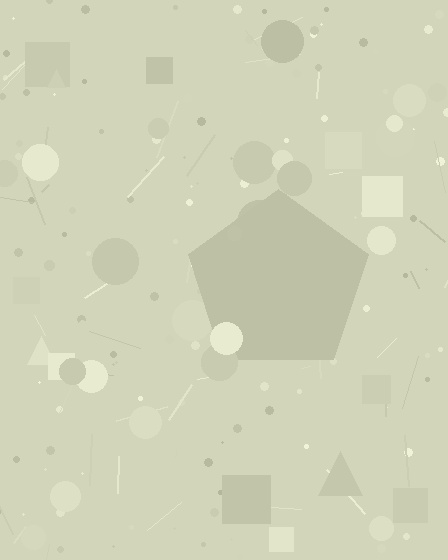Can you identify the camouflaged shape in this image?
The camouflaged shape is a pentagon.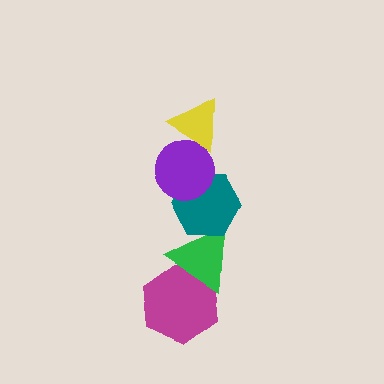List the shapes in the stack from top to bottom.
From top to bottom: the yellow triangle, the purple circle, the teal hexagon, the green triangle, the magenta hexagon.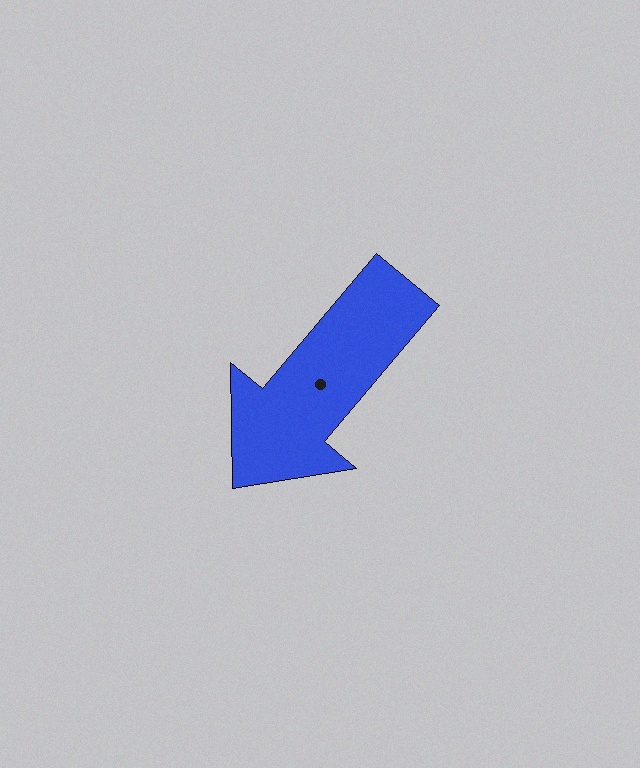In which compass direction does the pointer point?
Southwest.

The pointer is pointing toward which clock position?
Roughly 7 o'clock.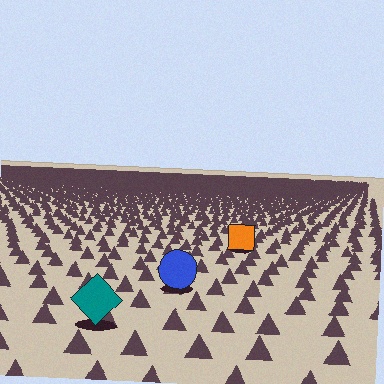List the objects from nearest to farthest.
From nearest to farthest: the teal diamond, the blue circle, the orange square.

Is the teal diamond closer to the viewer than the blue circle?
Yes. The teal diamond is closer — you can tell from the texture gradient: the ground texture is coarser near it.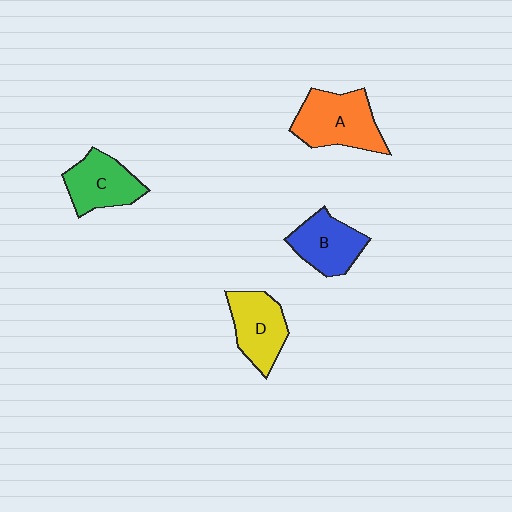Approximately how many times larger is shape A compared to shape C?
Approximately 1.2 times.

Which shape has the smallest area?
Shape B (blue).